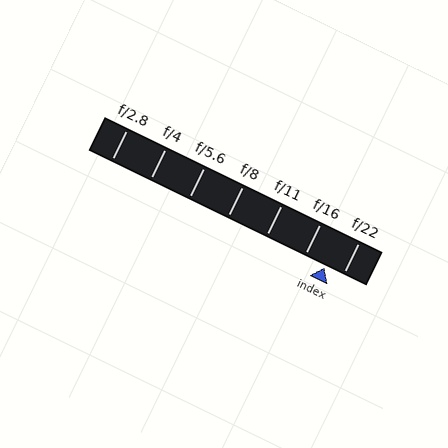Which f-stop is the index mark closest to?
The index mark is closest to f/22.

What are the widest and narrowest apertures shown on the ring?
The widest aperture shown is f/2.8 and the narrowest is f/22.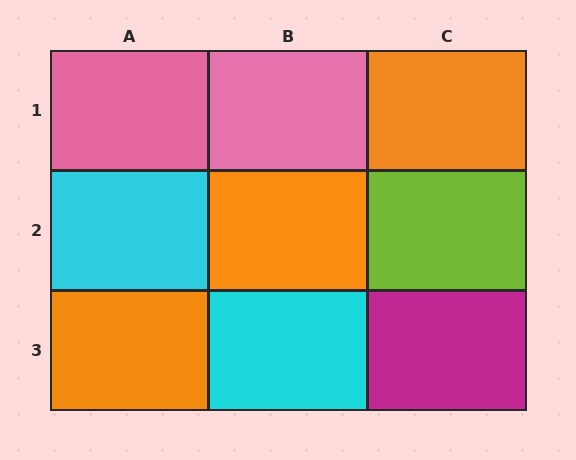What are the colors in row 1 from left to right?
Pink, pink, orange.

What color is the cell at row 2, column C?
Lime.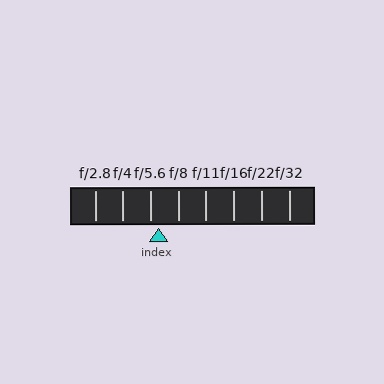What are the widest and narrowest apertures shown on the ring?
The widest aperture shown is f/2.8 and the narrowest is f/32.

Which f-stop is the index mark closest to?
The index mark is closest to f/5.6.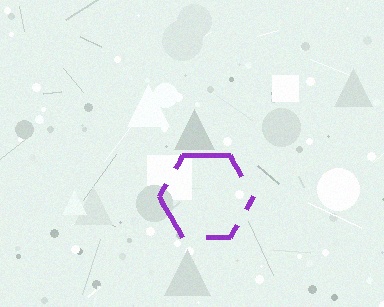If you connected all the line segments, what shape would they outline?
They would outline a hexagon.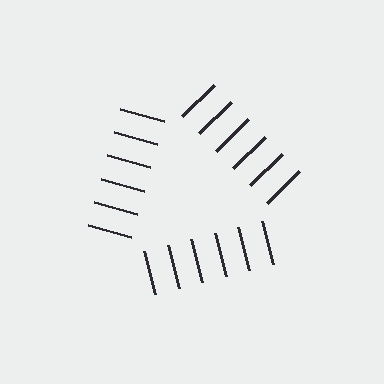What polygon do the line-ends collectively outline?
An illusory triangle — the line segments terminate on its edges but no continuous stroke is drawn.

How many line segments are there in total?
18 — 6 along each of the 3 edges.